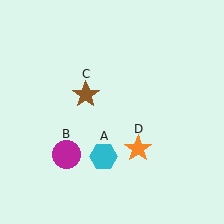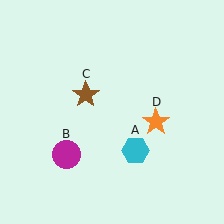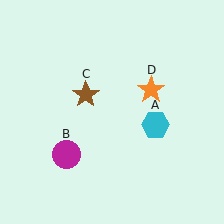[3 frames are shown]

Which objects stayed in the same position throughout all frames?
Magenta circle (object B) and brown star (object C) remained stationary.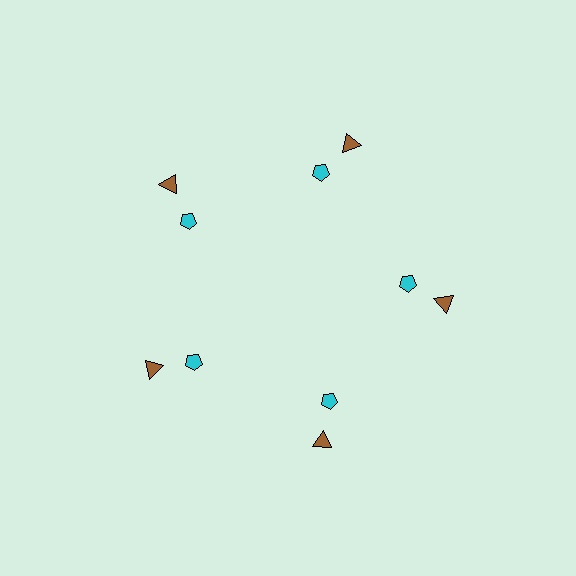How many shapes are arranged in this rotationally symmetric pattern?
There are 10 shapes, arranged in 5 groups of 2.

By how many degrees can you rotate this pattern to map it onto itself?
The pattern maps onto itself every 72 degrees of rotation.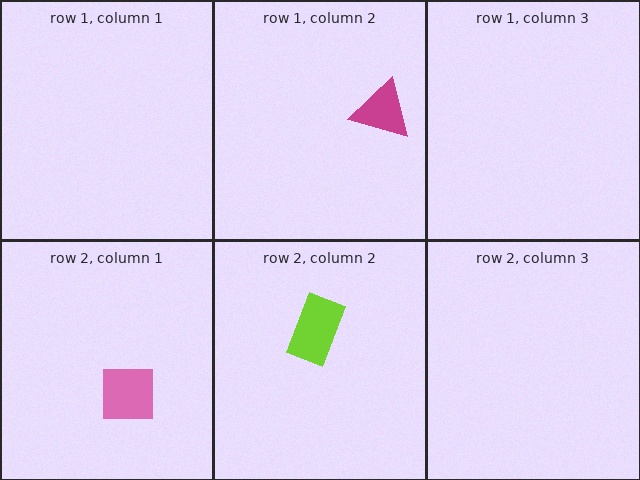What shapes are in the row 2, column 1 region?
The pink square.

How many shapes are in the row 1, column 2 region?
1.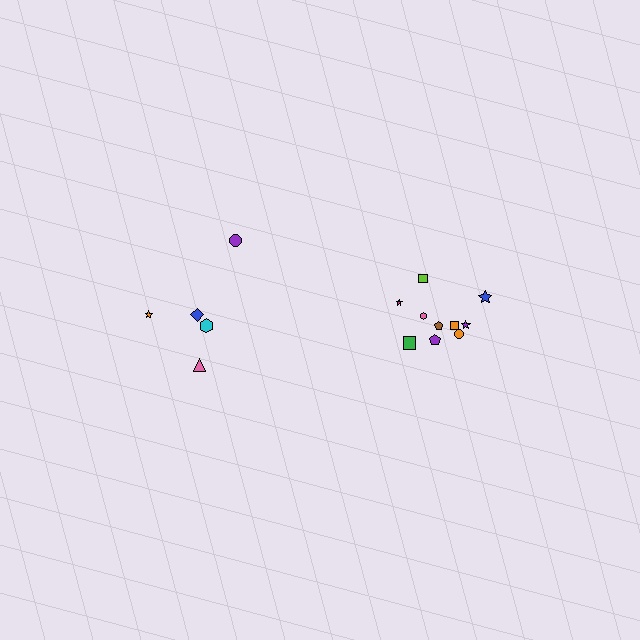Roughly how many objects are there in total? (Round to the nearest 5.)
Roughly 15 objects in total.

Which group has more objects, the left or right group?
The right group.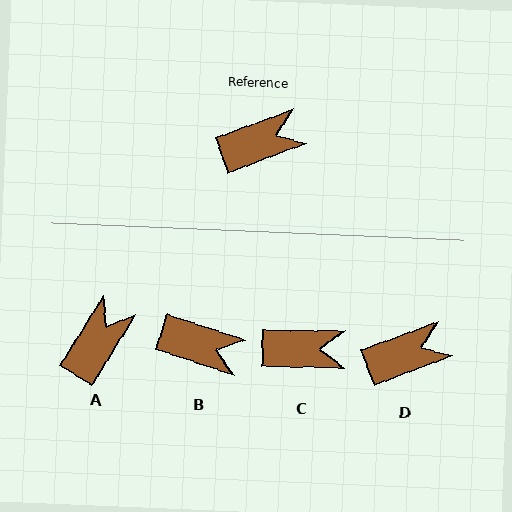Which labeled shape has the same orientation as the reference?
D.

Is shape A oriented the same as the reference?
No, it is off by about 38 degrees.